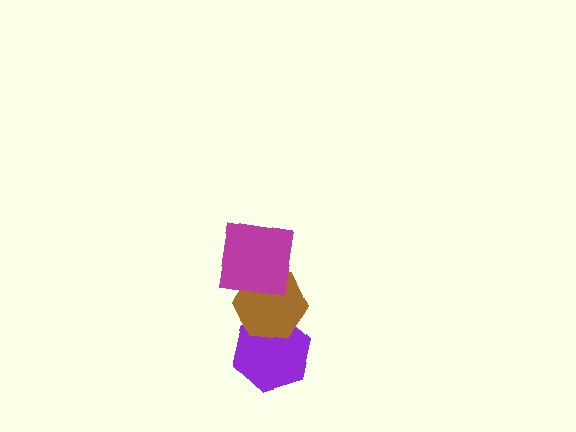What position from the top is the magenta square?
The magenta square is 1st from the top.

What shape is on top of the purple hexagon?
The brown hexagon is on top of the purple hexagon.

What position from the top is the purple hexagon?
The purple hexagon is 3rd from the top.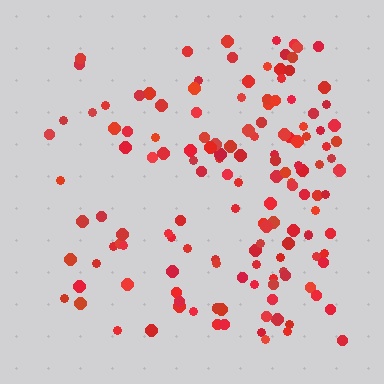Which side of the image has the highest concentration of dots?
The right.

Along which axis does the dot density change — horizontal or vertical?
Horizontal.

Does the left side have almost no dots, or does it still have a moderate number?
Still a moderate number, just noticeably fewer than the right.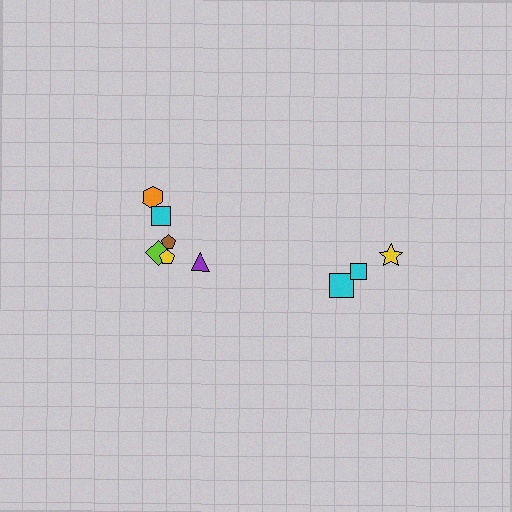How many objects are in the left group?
There are 6 objects.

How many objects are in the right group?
There are 3 objects.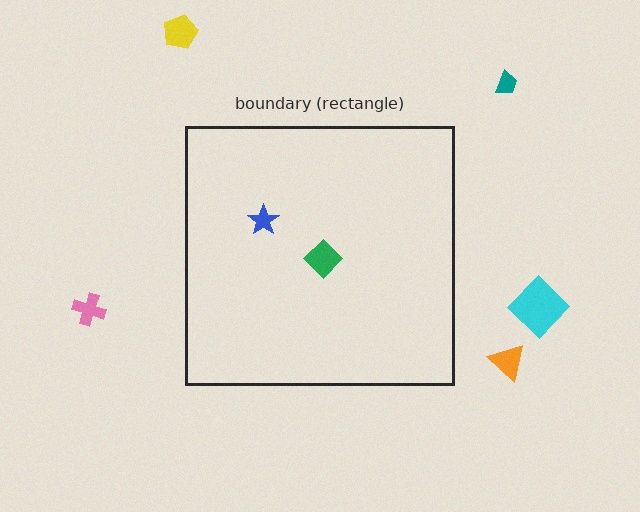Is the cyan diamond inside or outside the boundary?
Outside.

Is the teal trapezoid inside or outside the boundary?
Outside.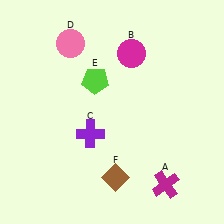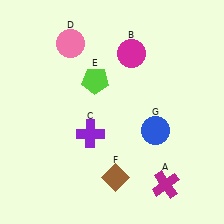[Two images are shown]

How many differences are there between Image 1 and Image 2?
There is 1 difference between the two images.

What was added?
A blue circle (G) was added in Image 2.